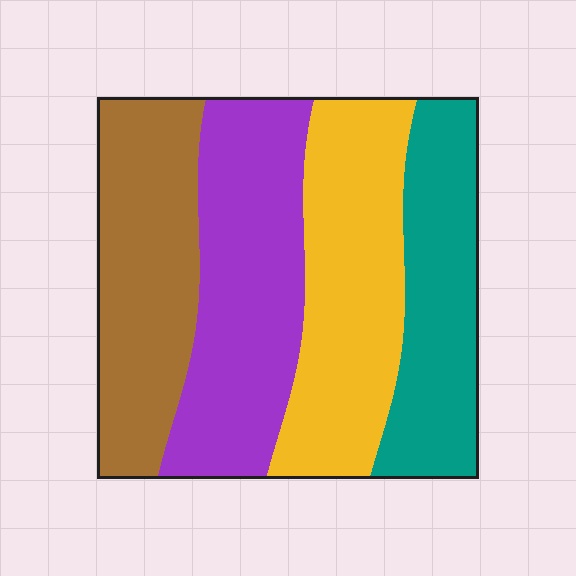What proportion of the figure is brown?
Brown takes up about one quarter (1/4) of the figure.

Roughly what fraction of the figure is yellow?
Yellow takes up between a quarter and a half of the figure.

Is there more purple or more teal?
Purple.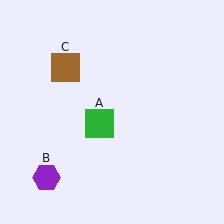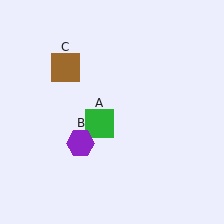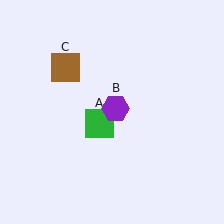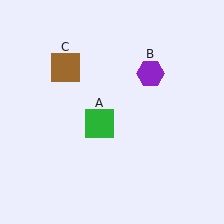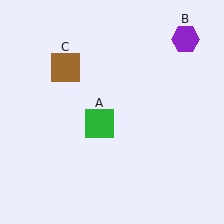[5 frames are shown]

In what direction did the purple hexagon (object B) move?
The purple hexagon (object B) moved up and to the right.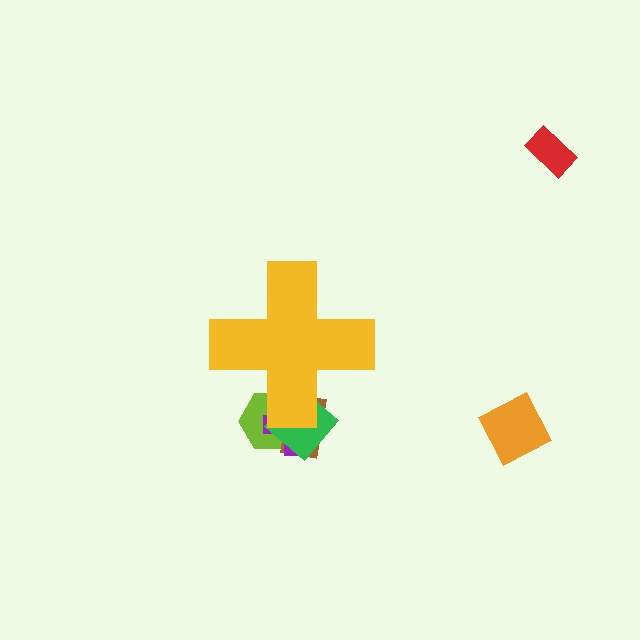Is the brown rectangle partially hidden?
Yes, the brown rectangle is partially hidden behind the yellow cross.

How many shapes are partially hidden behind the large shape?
4 shapes are partially hidden.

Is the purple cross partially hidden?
Yes, the purple cross is partially hidden behind the yellow cross.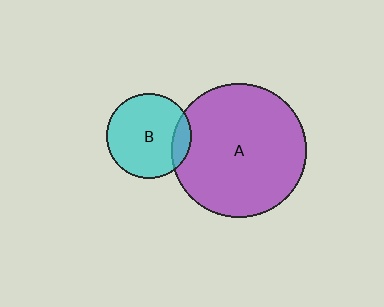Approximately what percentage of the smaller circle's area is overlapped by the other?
Approximately 15%.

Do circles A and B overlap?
Yes.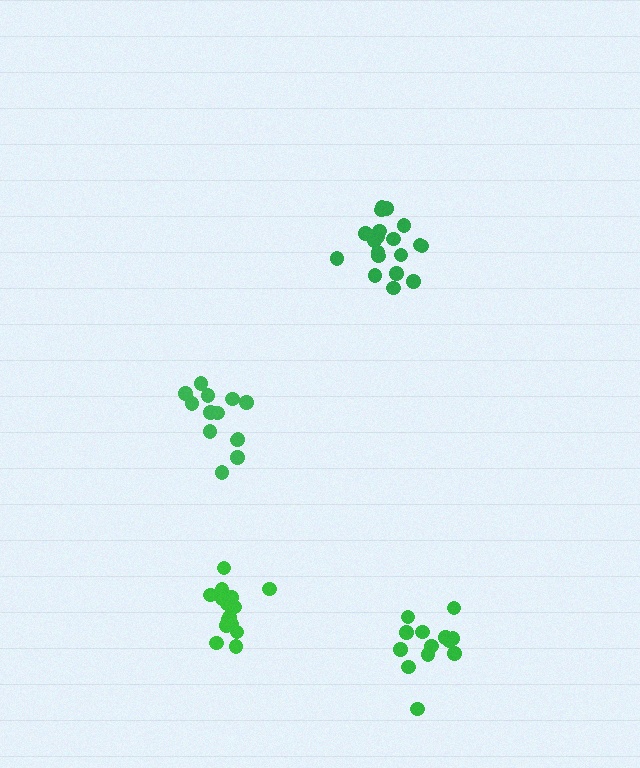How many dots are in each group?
Group 1: 16 dots, Group 2: 13 dots, Group 3: 13 dots, Group 4: 19 dots (61 total).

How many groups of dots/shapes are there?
There are 4 groups.